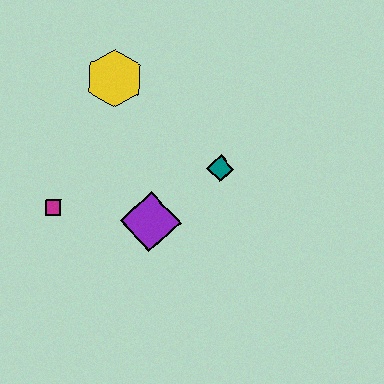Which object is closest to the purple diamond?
The teal diamond is closest to the purple diamond.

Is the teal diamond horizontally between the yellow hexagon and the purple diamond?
No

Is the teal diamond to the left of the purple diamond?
No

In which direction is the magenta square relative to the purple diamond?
The magenta square is to the left of the purple diamond.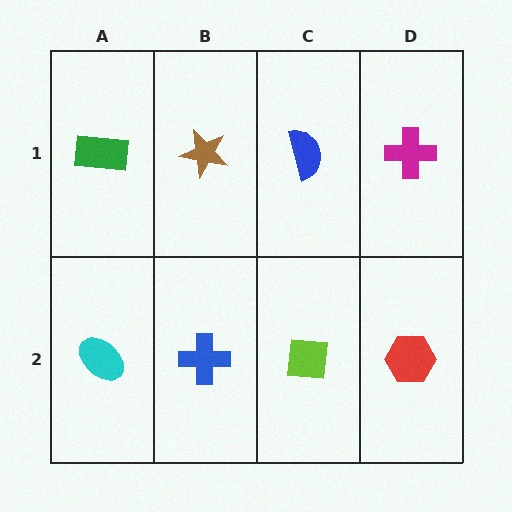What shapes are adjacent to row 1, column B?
A blue cross (row 2, column B), a green rectangle (row 1, column A), a blue semicircle (row 1, column C).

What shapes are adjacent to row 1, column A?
A cyan ellipse (row 2, column A), a brown star (row 1, column B).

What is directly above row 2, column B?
A brown star.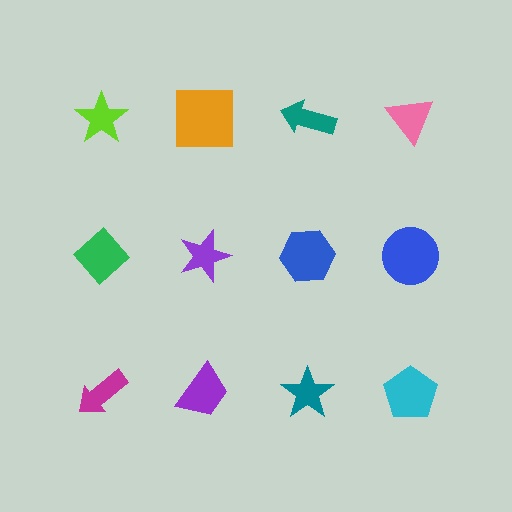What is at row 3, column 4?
A cyan pentagon.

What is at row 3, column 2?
A purple trapezoid.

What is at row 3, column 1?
A magenta arrow.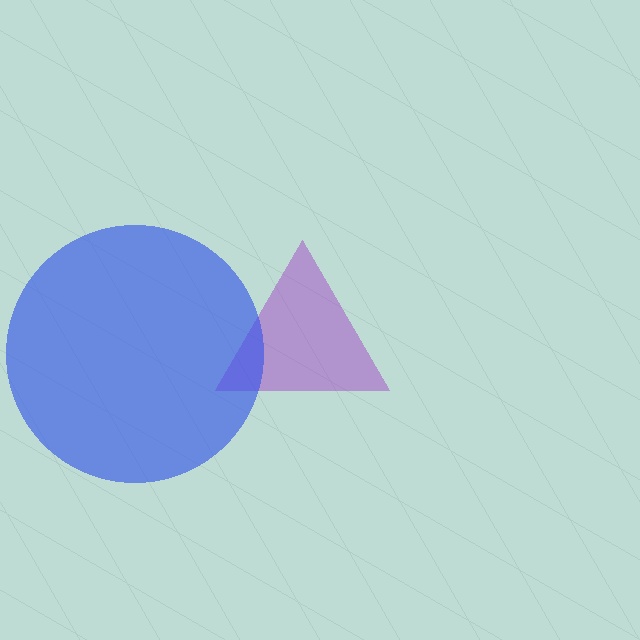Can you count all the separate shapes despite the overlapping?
Yes, there are 2 separate shapes.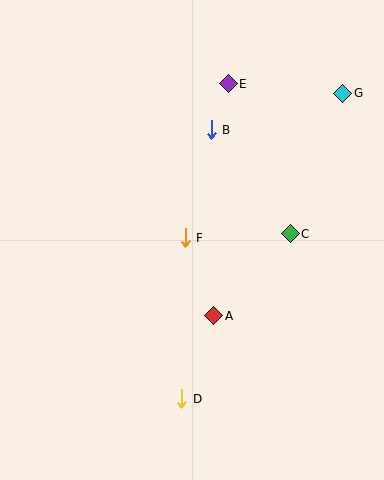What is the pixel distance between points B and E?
The distance between B and E is 49 pixels.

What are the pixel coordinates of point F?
Point F is at (185, 238).